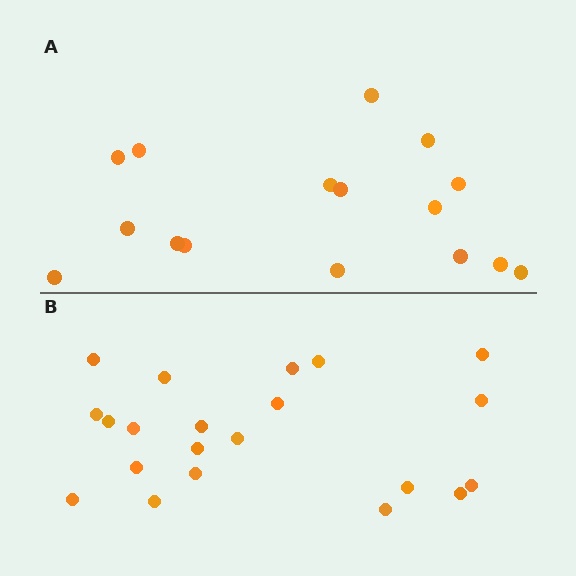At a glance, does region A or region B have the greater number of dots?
Region B (the bottom region) has more dots.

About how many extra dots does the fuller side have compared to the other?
Region B has about 5 more dots than region A.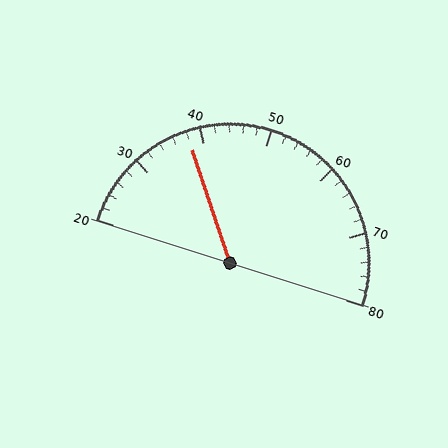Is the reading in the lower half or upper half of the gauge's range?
The reading is in the lower half of the range (20 to 80).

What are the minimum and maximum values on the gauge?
The gauge ranges from 20 to 80.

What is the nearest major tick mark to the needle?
The nearest major tick mark is 40.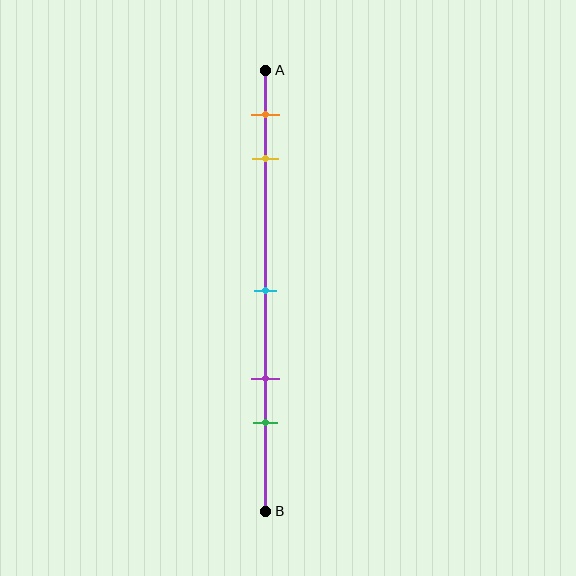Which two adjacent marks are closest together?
The orange and yellow marks are the closest adjacent pair.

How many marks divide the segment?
There are 5 marks dividing the segment.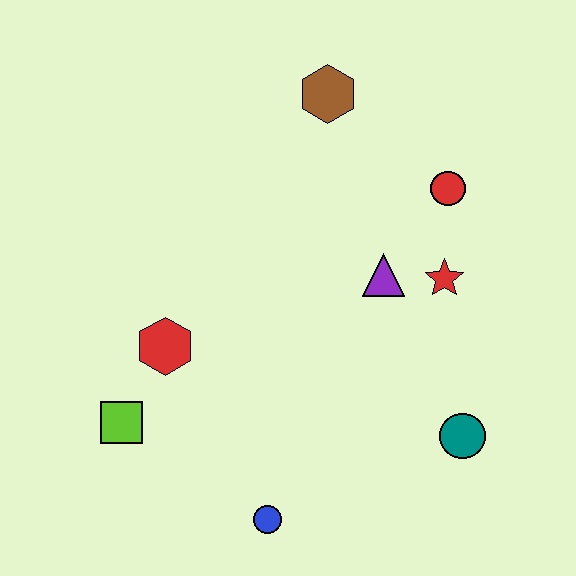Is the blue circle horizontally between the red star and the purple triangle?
No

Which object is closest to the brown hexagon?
The red circle is closest to the brown hexagon.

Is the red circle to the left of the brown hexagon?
No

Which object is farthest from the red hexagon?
The red circle is farthest from the red hexagon.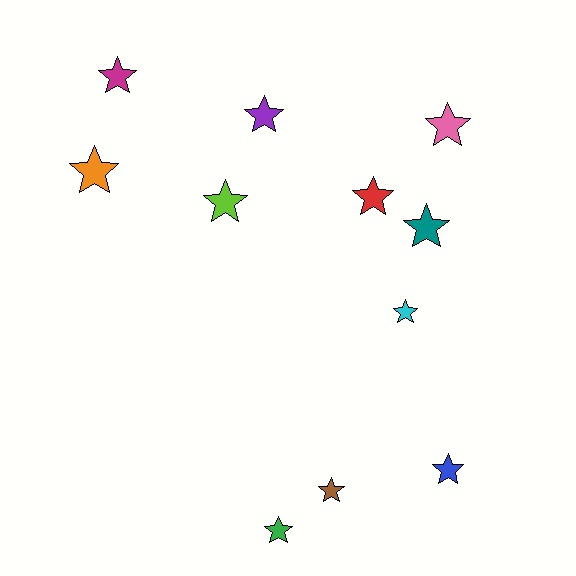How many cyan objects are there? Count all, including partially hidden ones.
There is 1 cyan object.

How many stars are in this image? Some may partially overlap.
There are 11 stars.